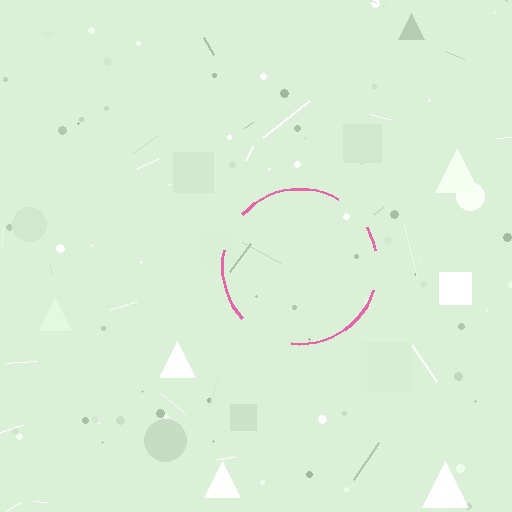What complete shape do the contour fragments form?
The contour fragments form a circle.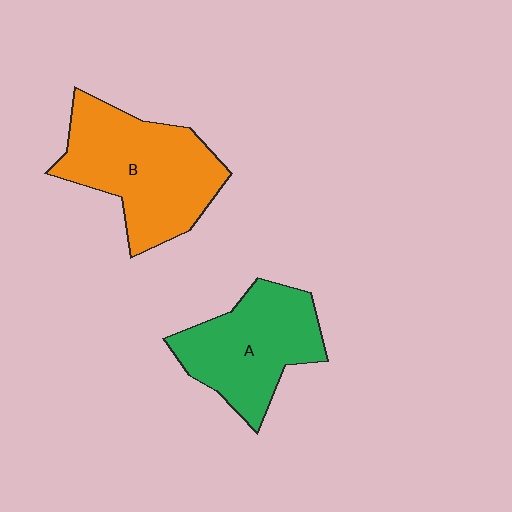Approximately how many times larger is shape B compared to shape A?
Approximately 1.2 times.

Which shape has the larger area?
Shape B (orange).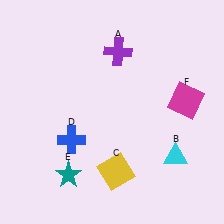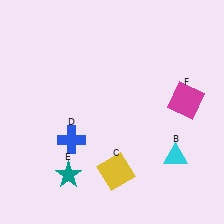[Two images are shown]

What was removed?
The purple cross (A) was removed in Image 2.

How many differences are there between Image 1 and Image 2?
There is 1 difference between the two images.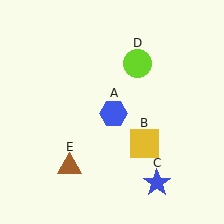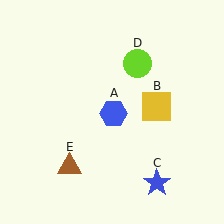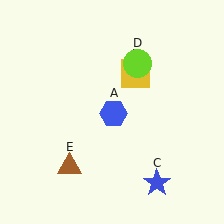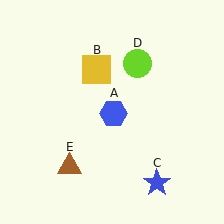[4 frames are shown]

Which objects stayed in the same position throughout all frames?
Blue hexagon (object A) and blue star (object C) and lime circle (object D) and brown triangle (object E) remained stationary.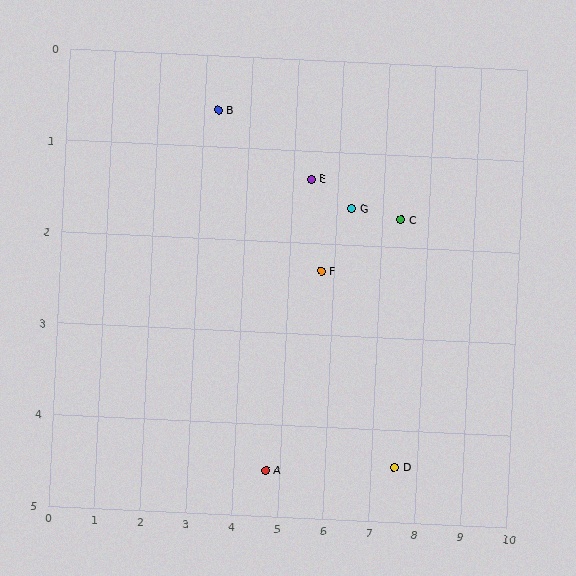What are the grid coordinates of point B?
Point B is at approximately (3.3, 0.6).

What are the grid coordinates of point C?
Point C is at approximately (7.4, 1.7).